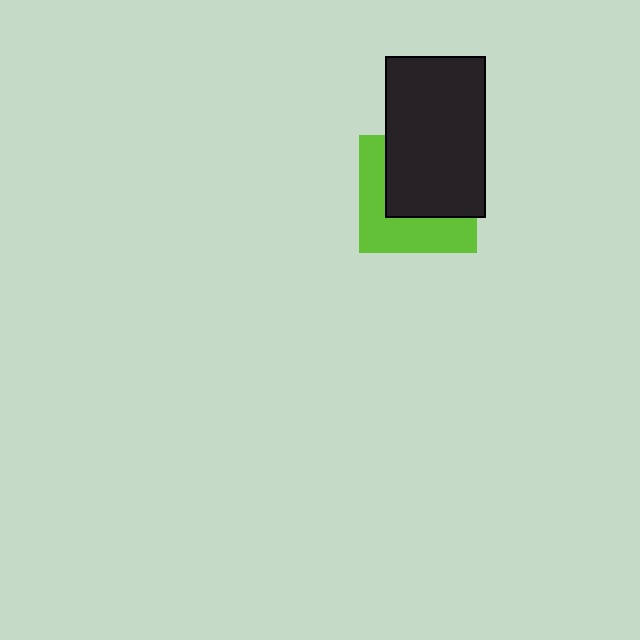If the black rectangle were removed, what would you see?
You would see the complete lime square.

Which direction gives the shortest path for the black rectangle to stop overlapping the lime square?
Moving toward the upper-right gives the shortest separation.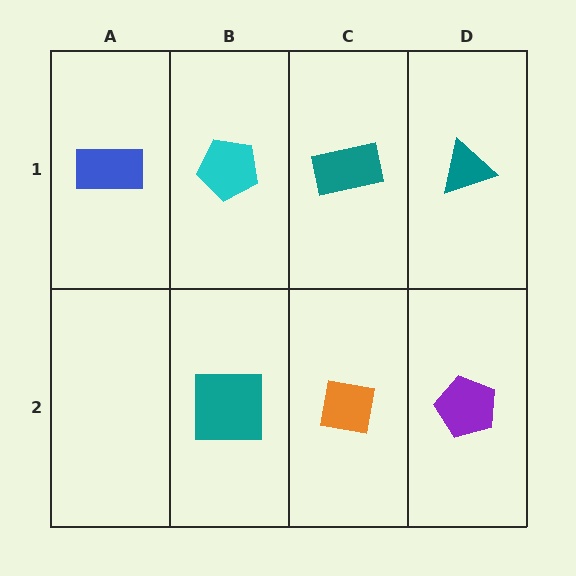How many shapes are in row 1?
4 shapes.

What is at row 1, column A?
A blue rectangle.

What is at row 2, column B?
A teal square.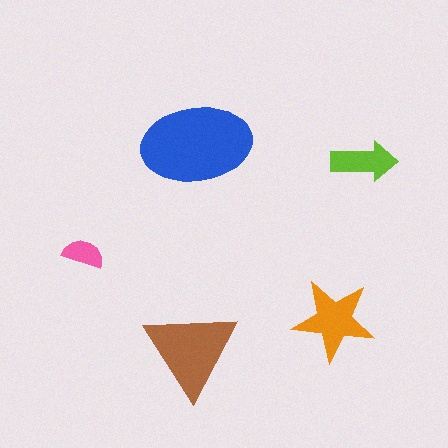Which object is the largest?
The blue ellipse.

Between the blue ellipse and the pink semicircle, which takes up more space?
The blue ellipse.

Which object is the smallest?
The pink semicircle.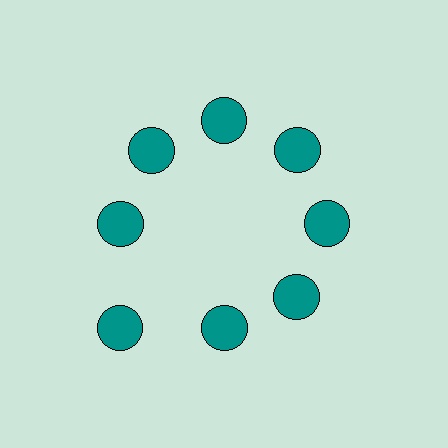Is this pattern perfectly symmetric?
No. The 8 teal circles are arranged in a ring, but one element near the 8 o'clock position is pushed outward from the center, breaking the 8-fold rotational symmetry.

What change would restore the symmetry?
The symmetry would be restored by moving it inward, back onto the ring so that all 8 circles sit at equal angles and equal distance from the center.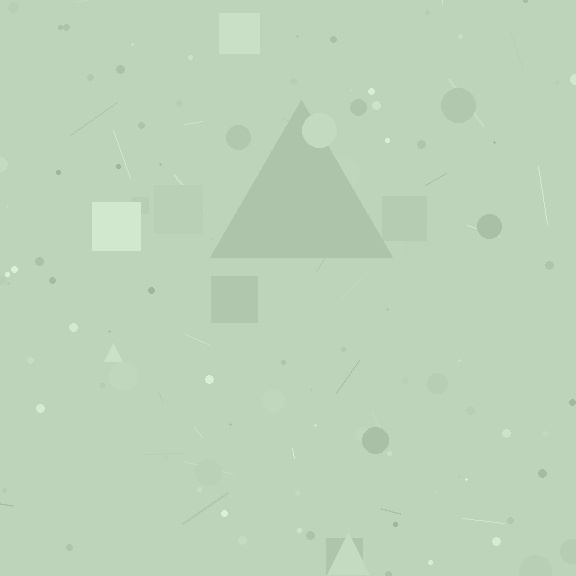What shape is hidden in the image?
A triangle is hidden in the image.